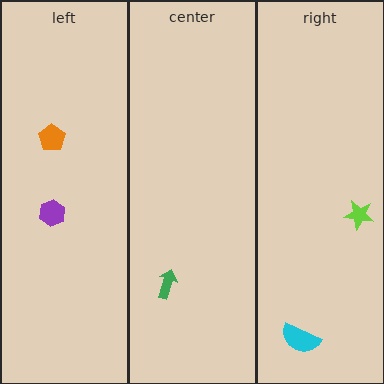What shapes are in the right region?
The cyan semicircle, the lime star.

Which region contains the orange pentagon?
The left region.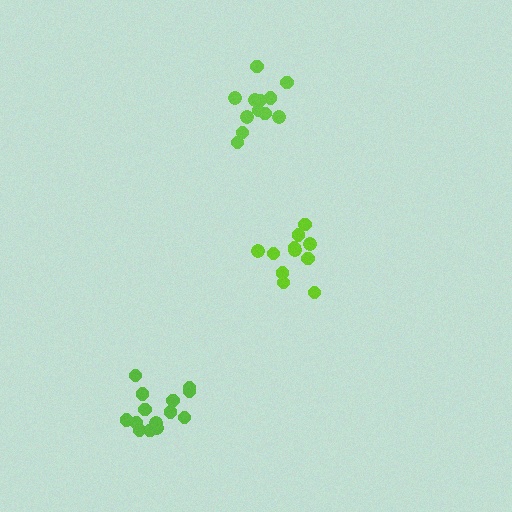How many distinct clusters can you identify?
There are 3 distinct clusters.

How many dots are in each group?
Group 1: 14 dots, Group 2: 11 dots, Group 3: 12 dots (37 total).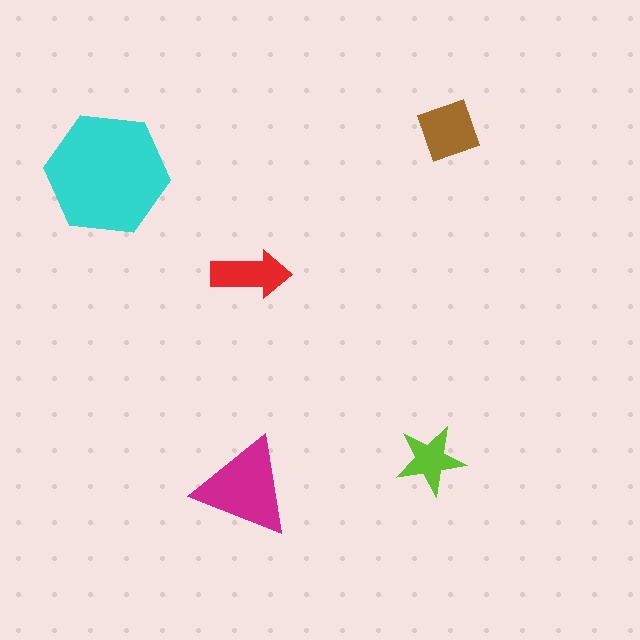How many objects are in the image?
There are 5 objects in the image.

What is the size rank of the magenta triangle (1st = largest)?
2nd.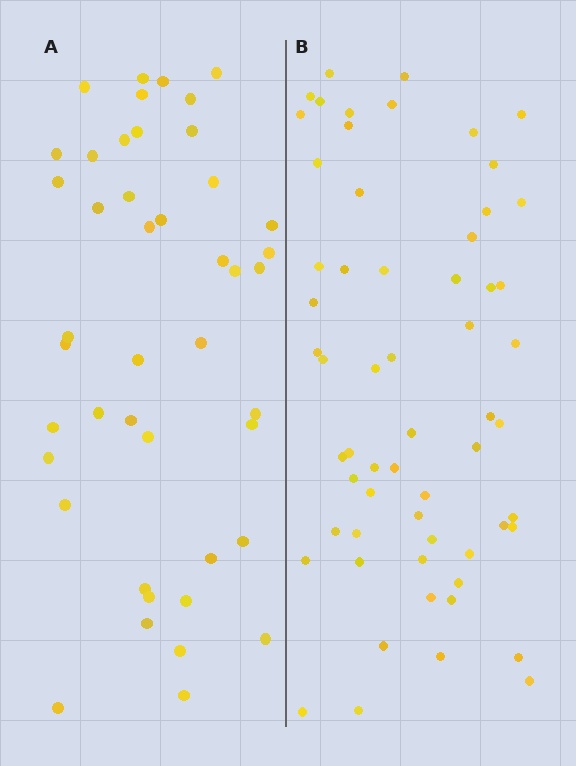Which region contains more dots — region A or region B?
Region B (the right region) has more dots.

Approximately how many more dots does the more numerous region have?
Region B has approximately 15 more dots than region A.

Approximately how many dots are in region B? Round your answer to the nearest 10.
About 60 dots.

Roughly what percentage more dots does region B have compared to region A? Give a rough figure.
About 35% more.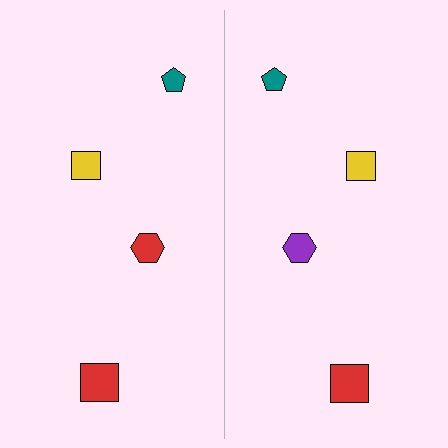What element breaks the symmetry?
The purple hexagon on the right side breaks the symmetry — its mirror counterpart is red.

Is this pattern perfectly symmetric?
No, the pattern is not perfectly symmetric. The purple hexagon on the right side breaks the symmetry — its mirror counterpart is red.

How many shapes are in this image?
There are 8 shapes in this image.